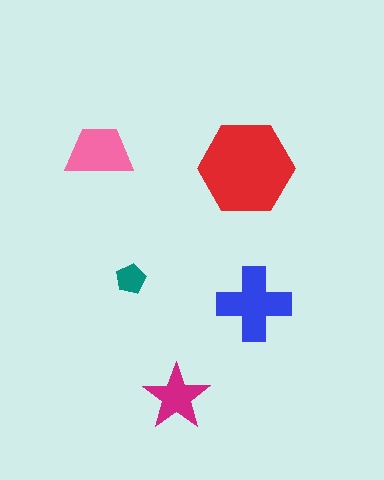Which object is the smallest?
The teal pentagon.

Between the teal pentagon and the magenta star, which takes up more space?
The magenta star.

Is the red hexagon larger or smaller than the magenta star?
Larger.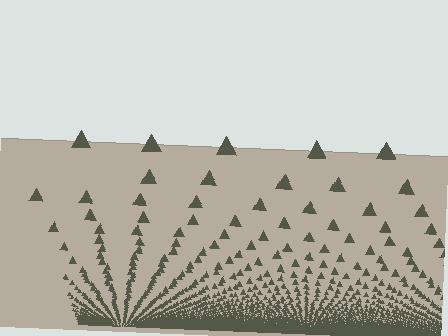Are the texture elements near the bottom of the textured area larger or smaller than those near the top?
Smaller. The gradient is inverted — elements near the bottom are smaller and denser.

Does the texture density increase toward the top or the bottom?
Density increases toward the bottom.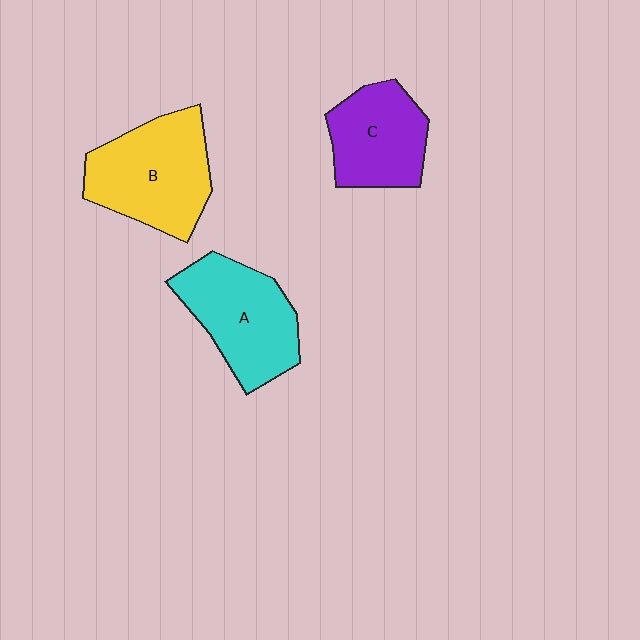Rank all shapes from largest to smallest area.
From largest to smallest: B (yellow), A (cyan), C (purple).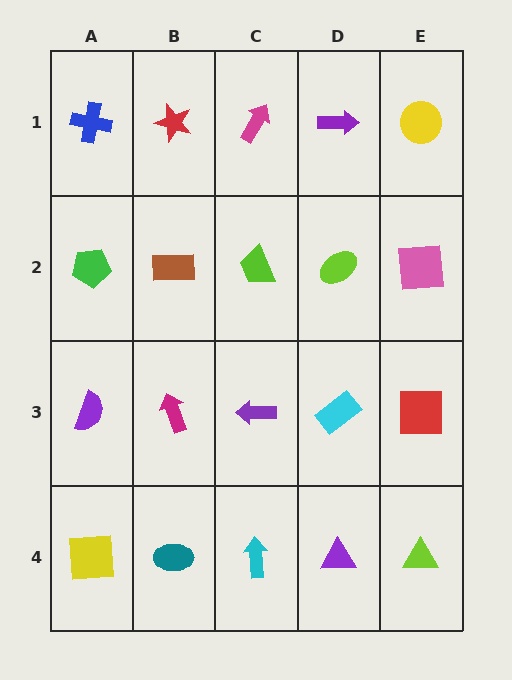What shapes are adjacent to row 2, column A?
A blue cross (row 1, column A), a purple semicircle (row 3, column A), a brown rectangle (row 2, column B).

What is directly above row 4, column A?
A purple semicircle.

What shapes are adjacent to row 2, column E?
A yellow circle (row 1, column E), a red square (row 3, column E), a lime ellipse (row 2, column D).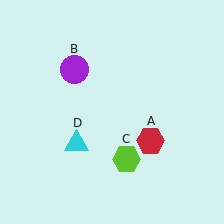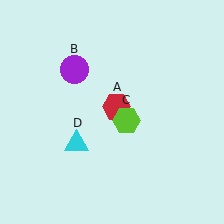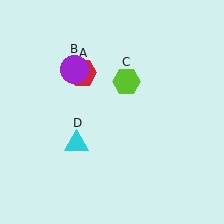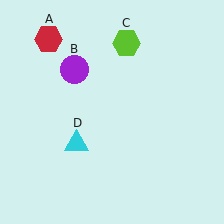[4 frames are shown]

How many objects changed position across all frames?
2 objects changed position: red hexagon (object A), lime hexagon (object C).